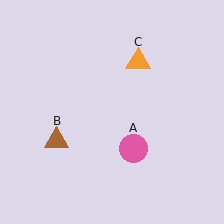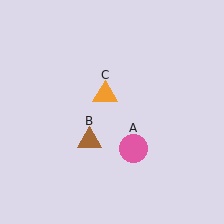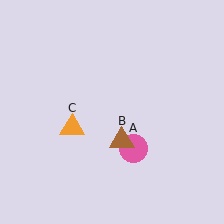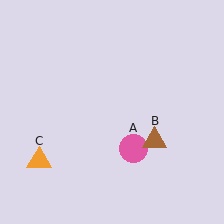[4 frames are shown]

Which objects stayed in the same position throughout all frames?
Pink circle (object A) remained stationary.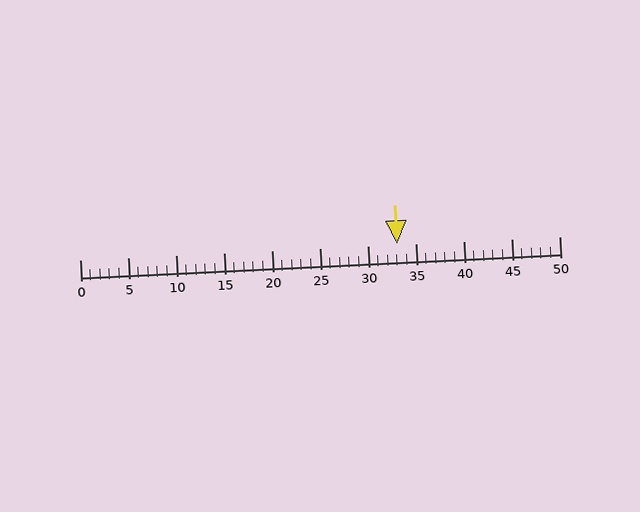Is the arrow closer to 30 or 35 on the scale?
The arrow is closer to 35.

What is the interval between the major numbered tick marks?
The major tick marks are spaced 5 units apart.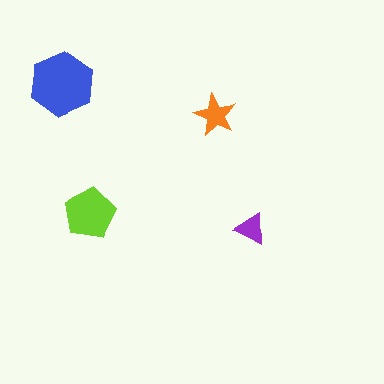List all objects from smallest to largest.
The purple triangle, the orange star, the lime pentagon, the blue hexagon.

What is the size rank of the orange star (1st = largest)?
3rd.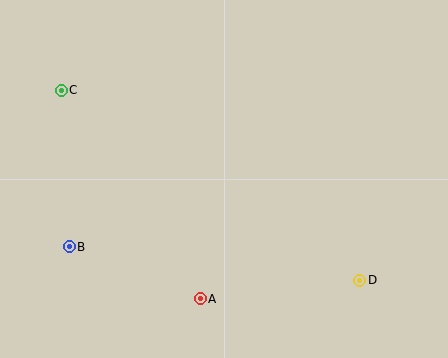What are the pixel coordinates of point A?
Point A is at (200, 299).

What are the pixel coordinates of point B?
Point B is at (69, 247).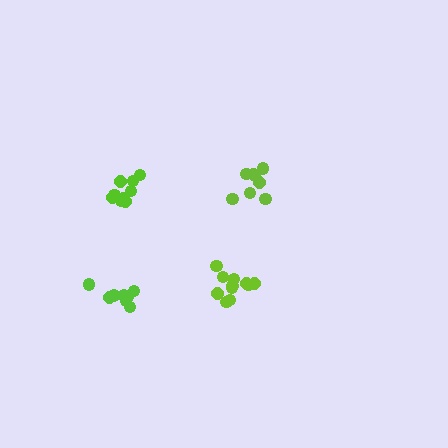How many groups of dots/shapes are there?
There are 4 groups.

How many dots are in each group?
Group 1: 9 dots, Group 2: 8 dots, Group 3: 8 dots, Group 4: 11 dots (36 total).